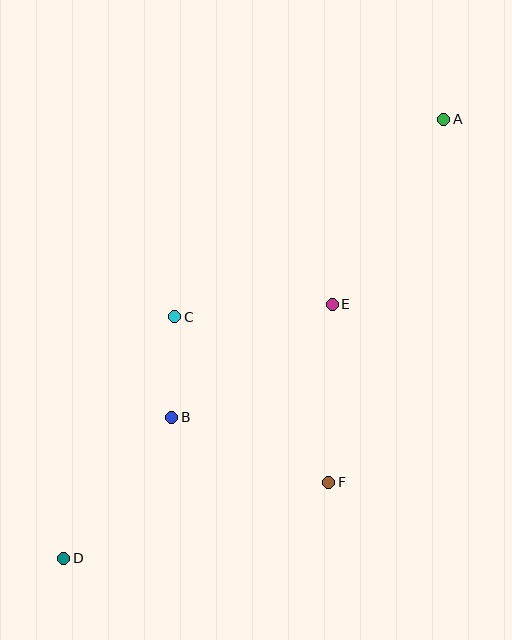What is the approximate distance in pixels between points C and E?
The distance between C and E is approximately 158 pixels.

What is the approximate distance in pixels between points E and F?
The distance between E and F is approximately 178 pixels.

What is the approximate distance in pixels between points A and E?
The distance between A and E is approximately 216 pixels.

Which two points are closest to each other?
Points B and C are closest to each other.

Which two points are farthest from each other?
Points A and D are farthest from each other.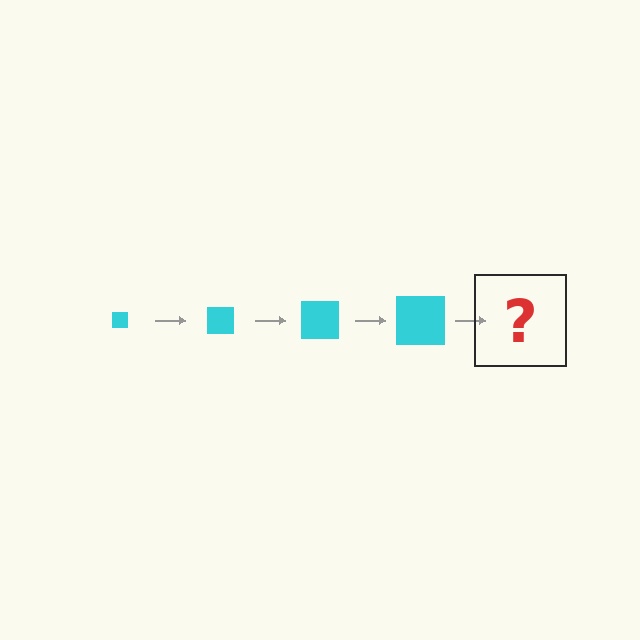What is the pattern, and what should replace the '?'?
The pattern is that the square gets progressively larger each step. The '?' should be a cyan square, larger than the previous one.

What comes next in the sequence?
The next element should be a cyan square, larger than the previous one.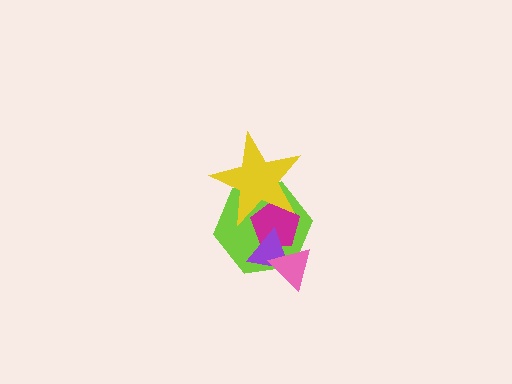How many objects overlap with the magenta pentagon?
4 objects overlap with the magenta pentagon.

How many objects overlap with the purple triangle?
3 objects overlap with the purple triangle.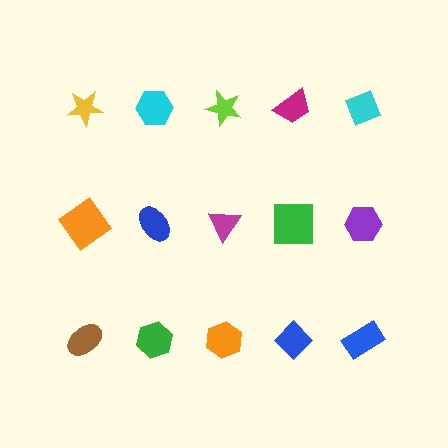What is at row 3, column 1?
A brown ellipse.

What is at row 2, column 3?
A magenta triangle.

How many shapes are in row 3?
5 shapes.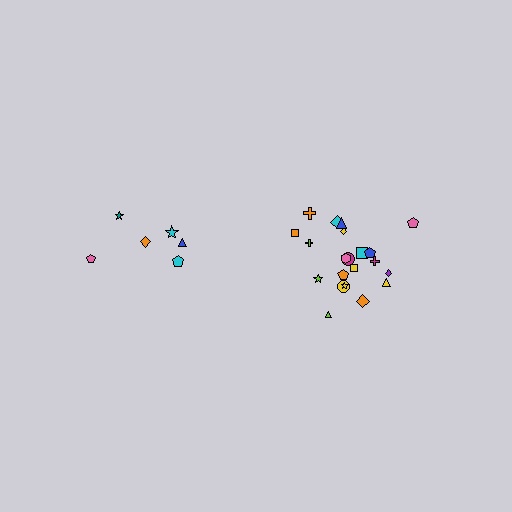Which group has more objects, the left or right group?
The right group.